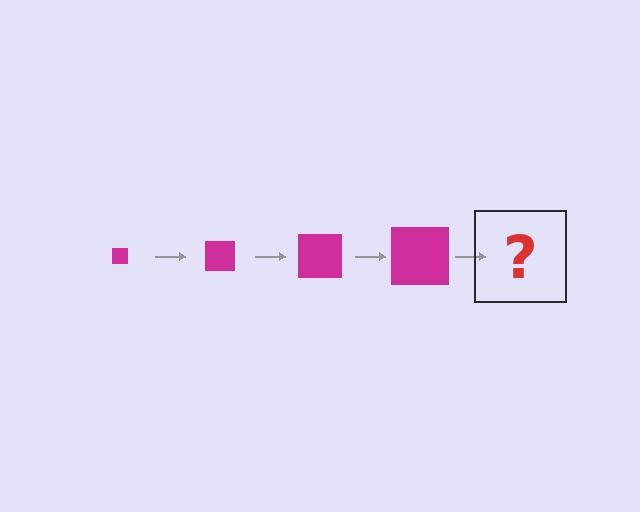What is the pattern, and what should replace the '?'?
The pattern is that the square gets progressively larger each step. The '?' should be a magenta square, larger than the previous one.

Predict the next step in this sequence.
The next step is a magenta square, larger than the previous one.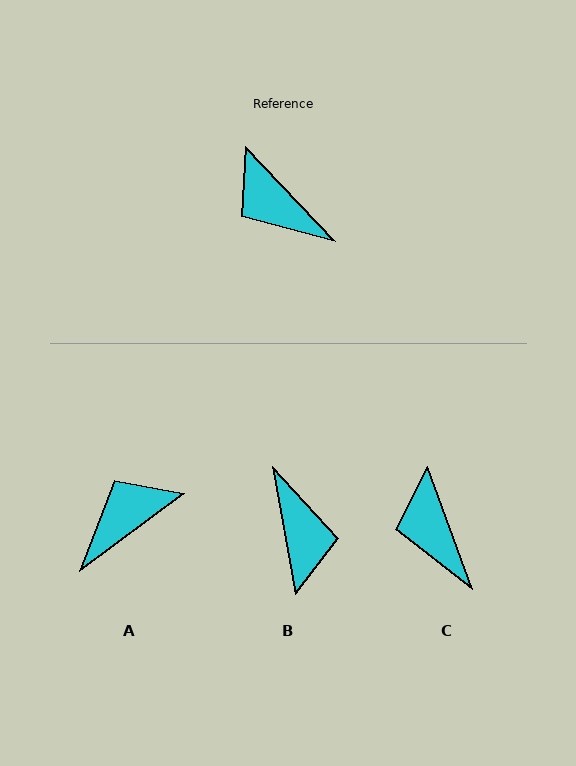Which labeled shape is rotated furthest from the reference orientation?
B, about 147 degrees away.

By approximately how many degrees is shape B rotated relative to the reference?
Approximately 147 degrees counter-clockwise.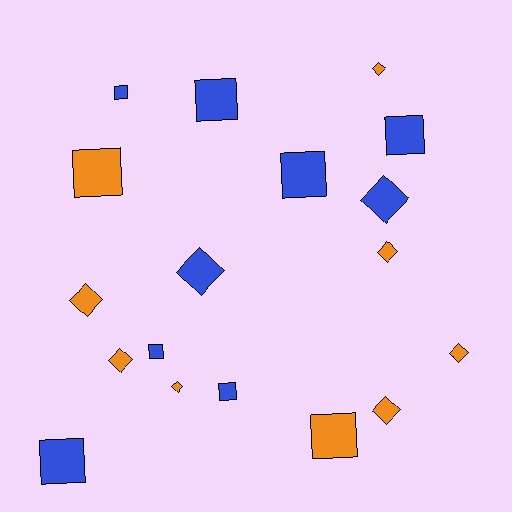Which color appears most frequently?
Orange, with 9 objects.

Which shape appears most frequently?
Square, with 9 objects.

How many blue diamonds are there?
There are 2 blue diamonds.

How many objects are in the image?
There are 18 objects.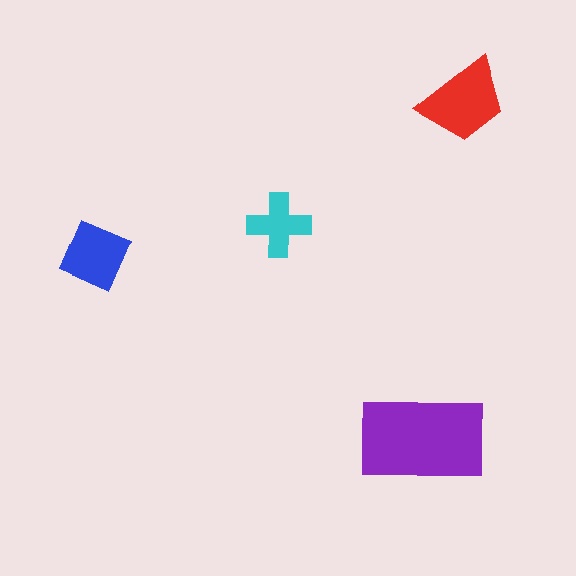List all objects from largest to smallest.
The purple rectangle, the red trapezoid, the blue square, the cyan cross.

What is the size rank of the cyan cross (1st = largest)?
4th.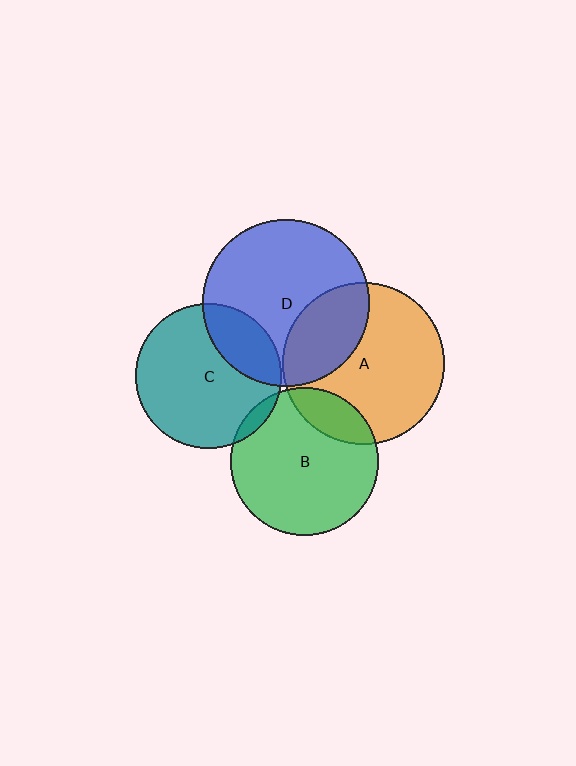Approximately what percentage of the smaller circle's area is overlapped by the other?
Approximately 5%.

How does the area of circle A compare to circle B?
Approximately 1.2 times.